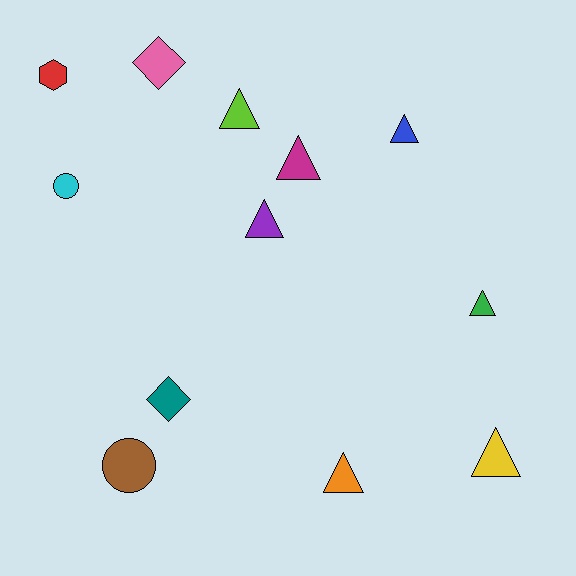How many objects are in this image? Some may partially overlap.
There are 12 objects.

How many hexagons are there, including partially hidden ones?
There is 1 hexagon.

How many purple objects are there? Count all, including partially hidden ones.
There is 1 purple object.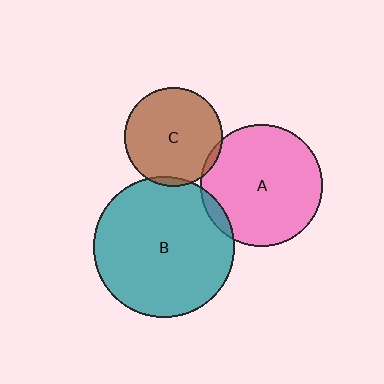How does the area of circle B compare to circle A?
Approximately 1.3 times.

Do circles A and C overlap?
Yes.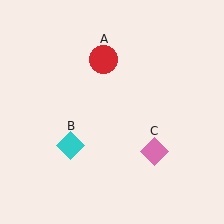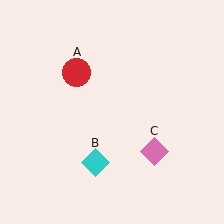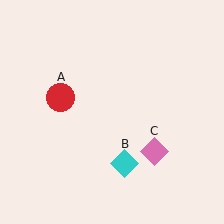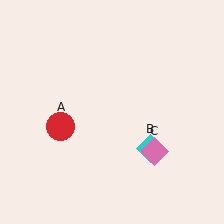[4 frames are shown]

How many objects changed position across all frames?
2 objects changed position: red circle (object A), cyan diamond (object B).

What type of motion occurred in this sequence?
The red circle (object A), cyan diamond (object B) rotated counterclockwise around the center of the scene.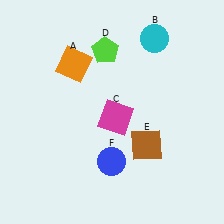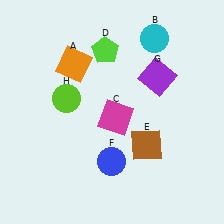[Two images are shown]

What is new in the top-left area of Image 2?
A lime circle (H) was added in the top-left area of Image 2.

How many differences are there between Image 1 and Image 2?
There are 2 differences between the two images.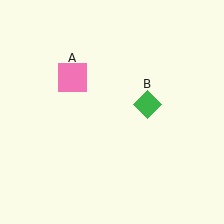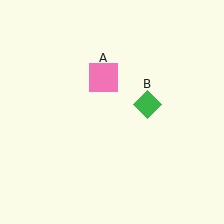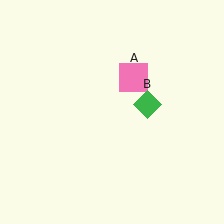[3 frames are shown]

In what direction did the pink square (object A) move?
The pink square (object A) moved right.